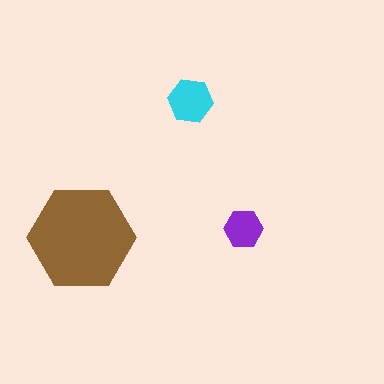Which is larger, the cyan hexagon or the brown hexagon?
The brown one.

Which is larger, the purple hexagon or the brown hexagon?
The brown one.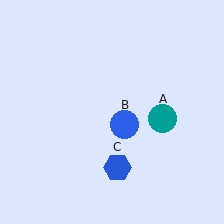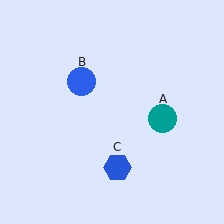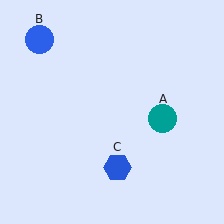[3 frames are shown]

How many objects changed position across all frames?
1 object changed position: blue circle (object B).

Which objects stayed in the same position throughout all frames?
Teal circle (object A) and blue hexagon (object C) remained stationary.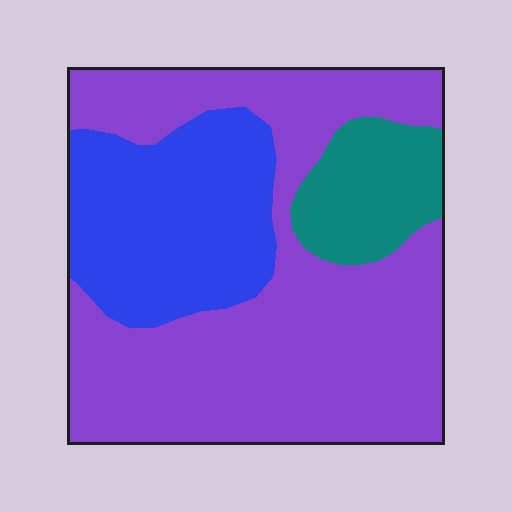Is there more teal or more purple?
Purple.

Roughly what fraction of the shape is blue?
Blue covers about 25% of the shape.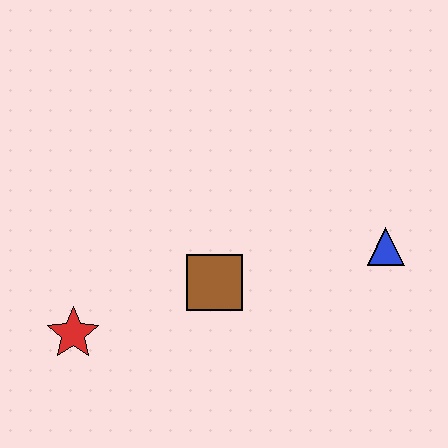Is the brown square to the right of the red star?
Yes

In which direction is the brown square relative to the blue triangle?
The brown square is to the left of the blue triangle.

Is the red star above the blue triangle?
No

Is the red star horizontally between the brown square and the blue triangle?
No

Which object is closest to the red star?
The brown square is closest to the red star.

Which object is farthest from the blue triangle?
The red star is farthest from the blue triangle.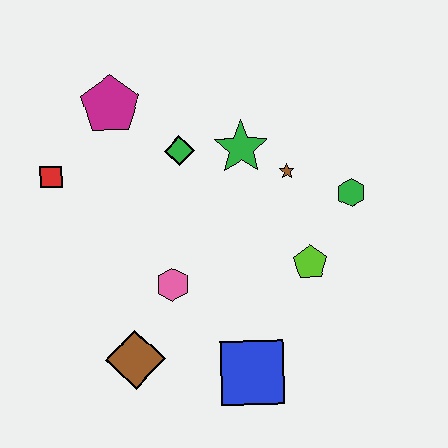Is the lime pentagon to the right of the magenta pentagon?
Yes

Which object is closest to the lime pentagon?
The green hexagon is closest to the lime pentagon.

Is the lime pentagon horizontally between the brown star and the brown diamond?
No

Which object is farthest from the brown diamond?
The green hexagon is farthest from the brown diamond.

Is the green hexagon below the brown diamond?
No